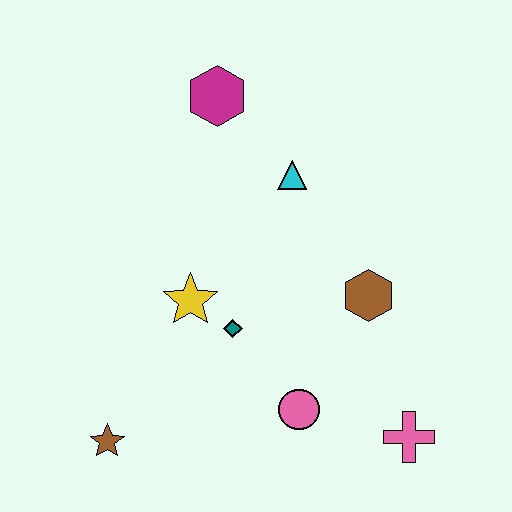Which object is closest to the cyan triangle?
The magenta hexagon is closest to the cyan triangle.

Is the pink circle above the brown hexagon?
No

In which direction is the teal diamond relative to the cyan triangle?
The teal diamond is below the cyan triangle.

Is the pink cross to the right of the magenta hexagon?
Yes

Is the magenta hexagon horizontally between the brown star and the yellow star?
No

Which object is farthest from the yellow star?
The pink cross is farthest from the yellow star.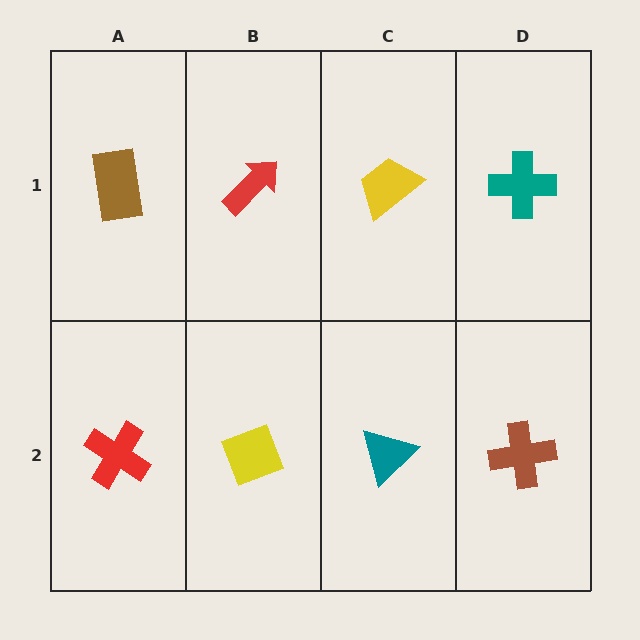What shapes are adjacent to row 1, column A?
A red cross (row 2, column A), a red arrow (row 1, column B).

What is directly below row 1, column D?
A brown cross.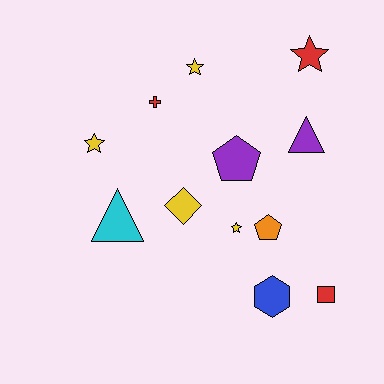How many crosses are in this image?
There is 1 cross.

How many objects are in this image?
There are 12 objects.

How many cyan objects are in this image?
There is 1 cyan object.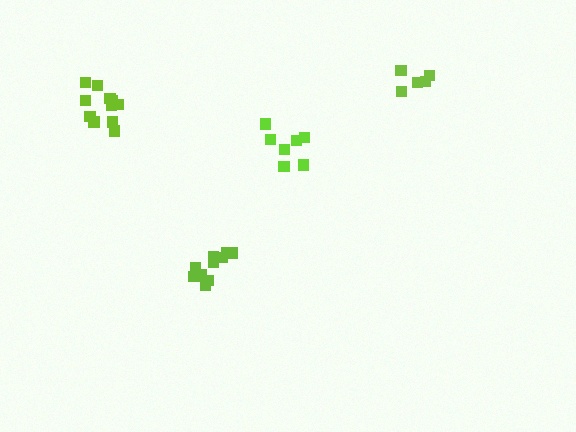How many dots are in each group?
Group 1: 7 dots, Group 2: 11 dots, Group 3: 10 dots, Group 4: 5 dots (33 total).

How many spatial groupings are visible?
There are 4 spatial groupings.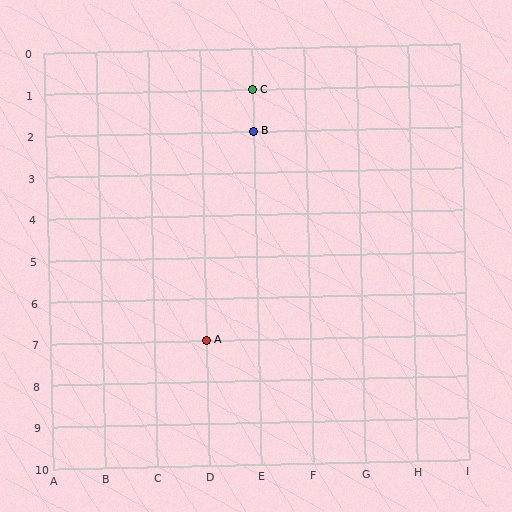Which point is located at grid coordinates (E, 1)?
Point C is at (E, 1).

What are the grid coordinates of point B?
Point B is at grid coordinates (E, 2).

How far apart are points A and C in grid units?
Points A and C are 1 column and 6 rows apart (about 6.1 grid units diagonally).